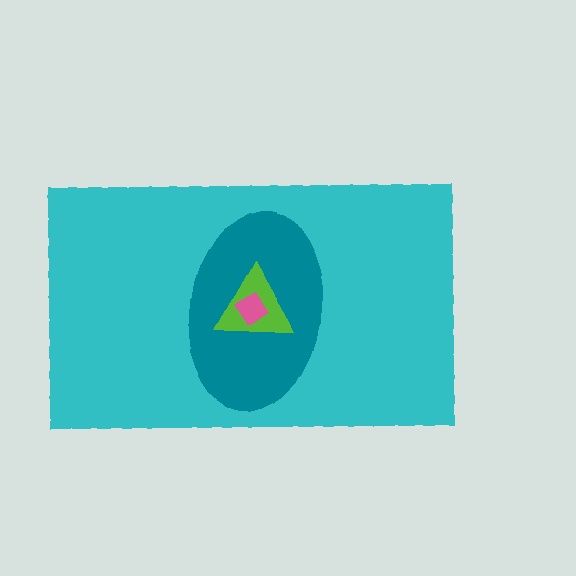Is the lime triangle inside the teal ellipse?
Yes.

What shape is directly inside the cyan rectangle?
The teal ellipse.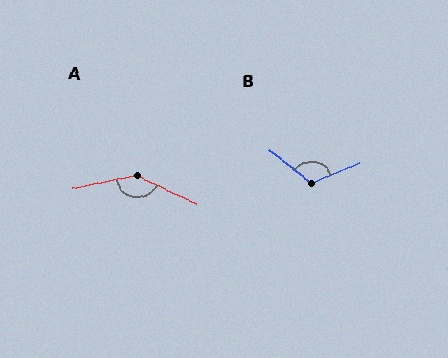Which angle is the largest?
A, at approximately 142 degrees.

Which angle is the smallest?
B, at approximately 119 degrees.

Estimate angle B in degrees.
Approximately 119 degrees.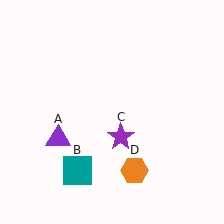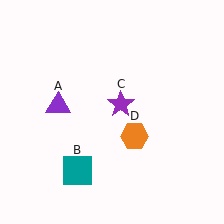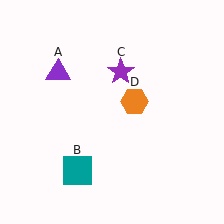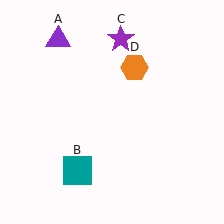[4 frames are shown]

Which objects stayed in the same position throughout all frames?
Teal square (object B) remained stationary.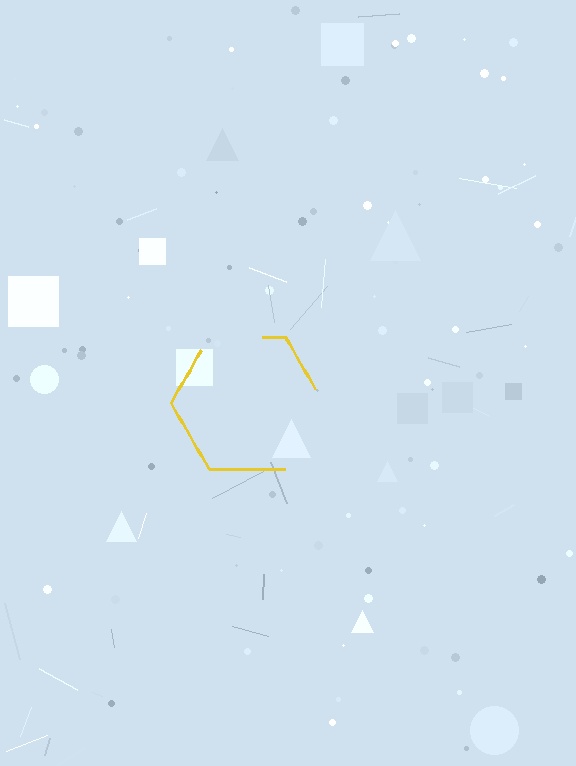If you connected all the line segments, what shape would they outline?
They would outline a hexagon.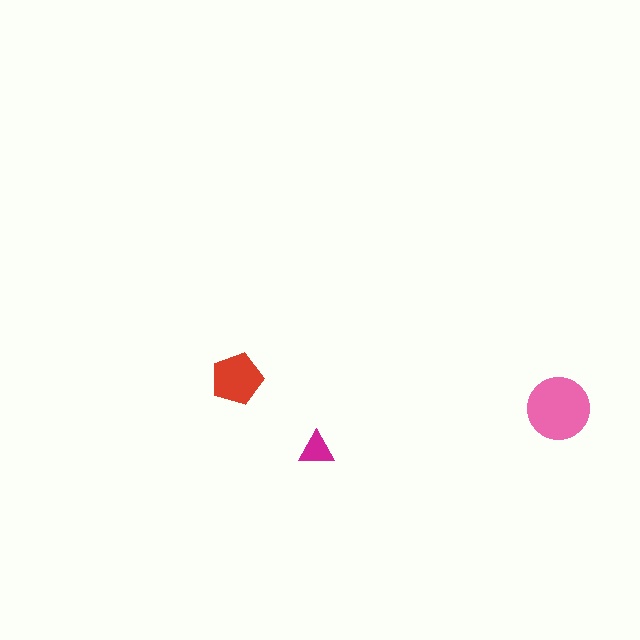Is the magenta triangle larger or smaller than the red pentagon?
Smaller.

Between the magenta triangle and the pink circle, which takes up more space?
The pink circle.